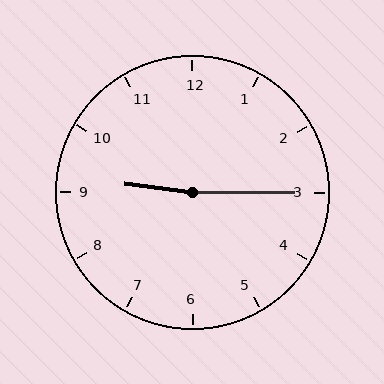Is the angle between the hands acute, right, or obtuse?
It is obtuse.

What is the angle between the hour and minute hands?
Approximately 172 degrees.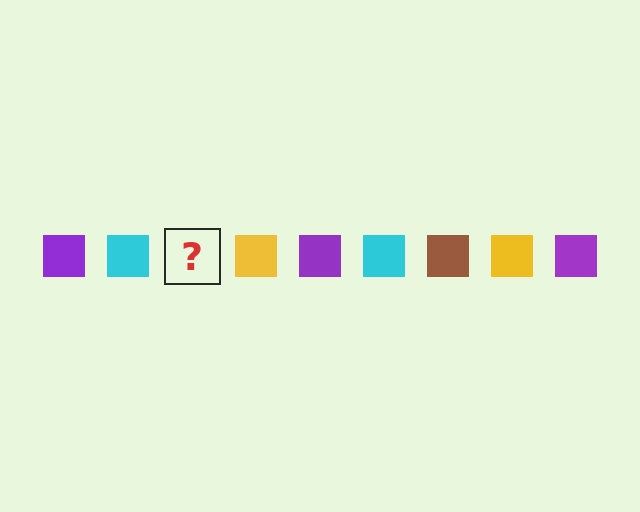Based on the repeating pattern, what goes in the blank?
The blank should be a brown square.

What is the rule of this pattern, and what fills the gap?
The rule is that the pattern cycles through purple, cyan, brown, yellow squares. The gap should be filled with a brown square.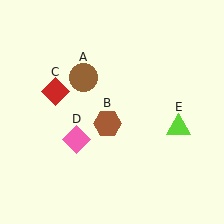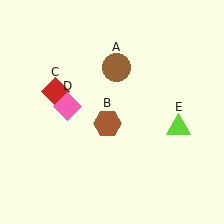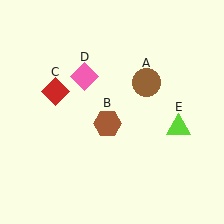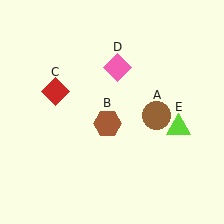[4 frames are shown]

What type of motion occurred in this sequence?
The brown circle (object A), pink diamond (object D) rotated clockwise around the center of the scene.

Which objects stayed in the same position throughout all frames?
Brown hexagon (object B) and red diamond (object C) and lime triangle (object E) remained stationary.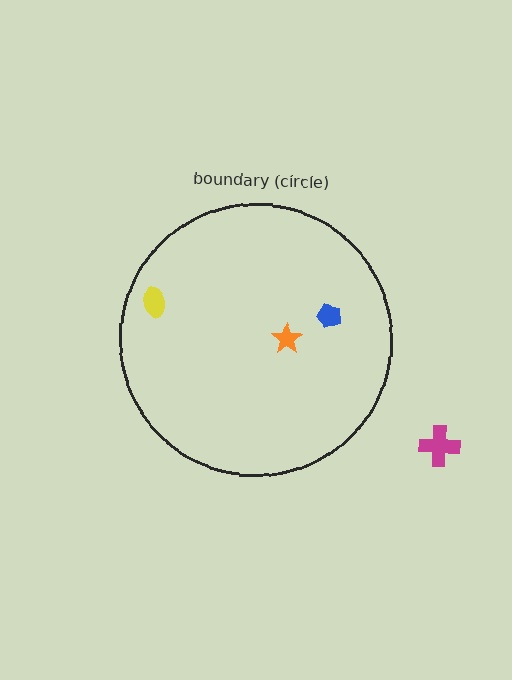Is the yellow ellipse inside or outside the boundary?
Inside.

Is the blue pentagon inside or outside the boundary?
Inside.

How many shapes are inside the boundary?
3 inside, 1 outside.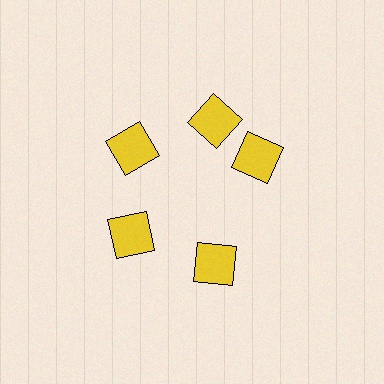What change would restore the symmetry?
The symmetry would be restored by rotating it back into even spacing with its neighbors so that all 5 squares sit at equal angles and equal distance from the center.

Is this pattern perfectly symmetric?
No. The 5 yellow squares are arranged in a ring, but one element near the 3 o'clock position is rotated out of alignment along the ring, breaking the 5-fold rotational symmetry.